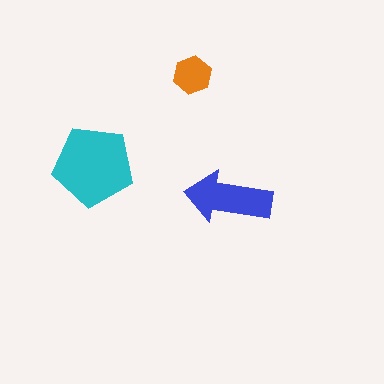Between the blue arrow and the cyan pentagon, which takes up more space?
The cyan pentagon.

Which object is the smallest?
The orange hexagon.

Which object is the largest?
The cyan pentagon.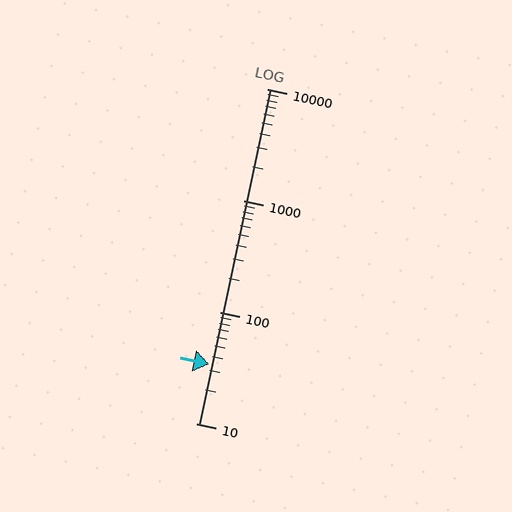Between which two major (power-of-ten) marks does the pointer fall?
The pointer is between 10 and 100.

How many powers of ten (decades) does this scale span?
The scale spans 3 decades, from 10 to 10000.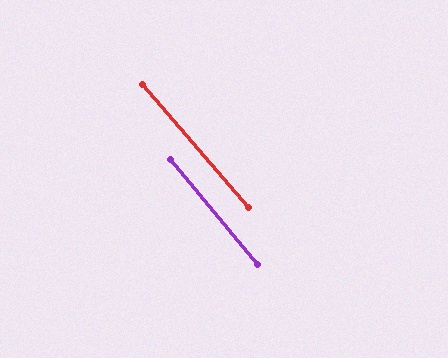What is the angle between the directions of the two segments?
Approximately 1 degree.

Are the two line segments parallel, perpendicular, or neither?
Parallel — their directions differ by only 1.2°.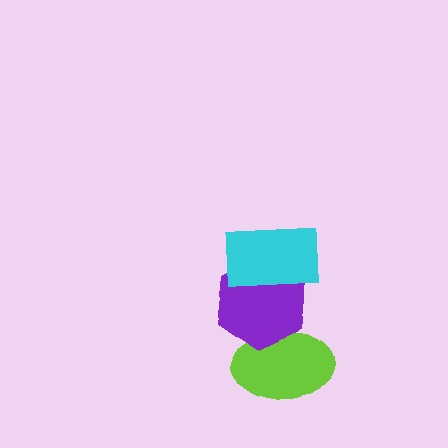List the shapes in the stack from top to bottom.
From top to bottom: the cyan rectangle, the purple hexagon, the lime ellipse.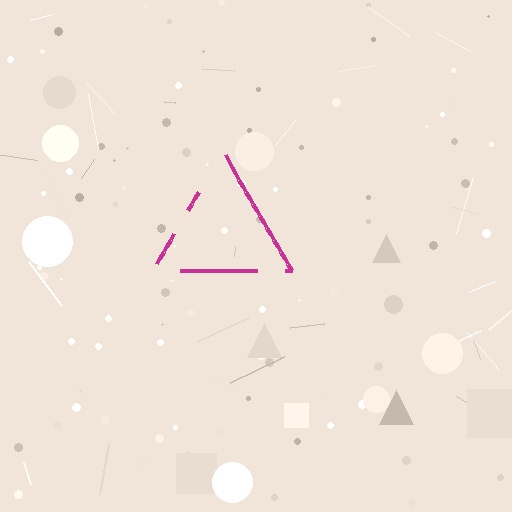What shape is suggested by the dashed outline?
The dashed outline suggests a triangle.